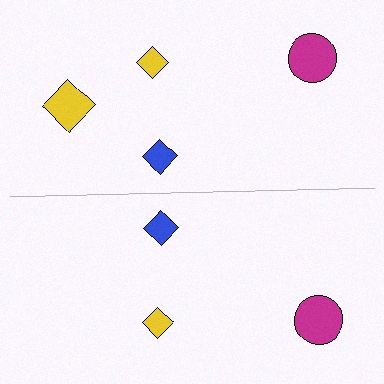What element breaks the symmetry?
A yellow diamond is missing from the bottom side.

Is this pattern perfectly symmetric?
No, the pattern is not perfectly symmetric. A yellow diamond is missing from the bottom side.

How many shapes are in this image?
There are 7 shapes in this image.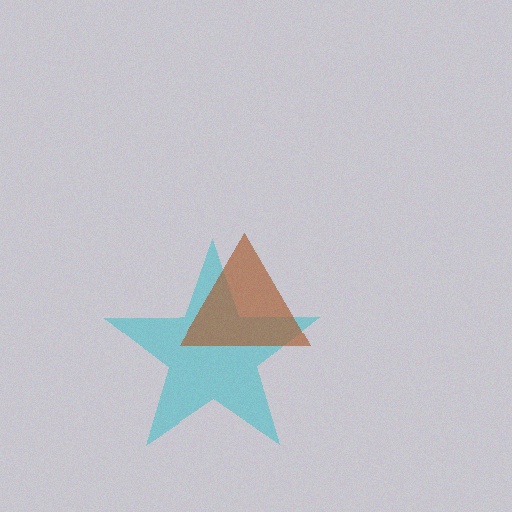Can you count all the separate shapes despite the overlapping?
Yes, there are 2 separate shapes.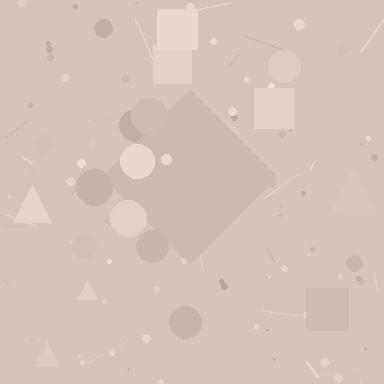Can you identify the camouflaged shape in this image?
The camouflaged shape is a diamond.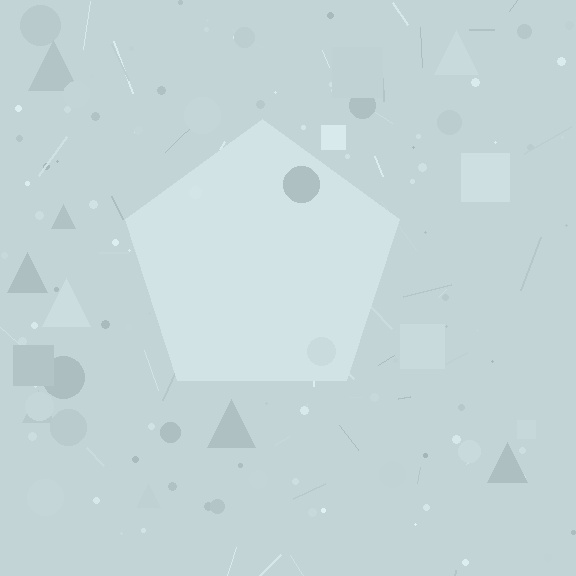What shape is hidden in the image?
A pentagon is hidden in the image.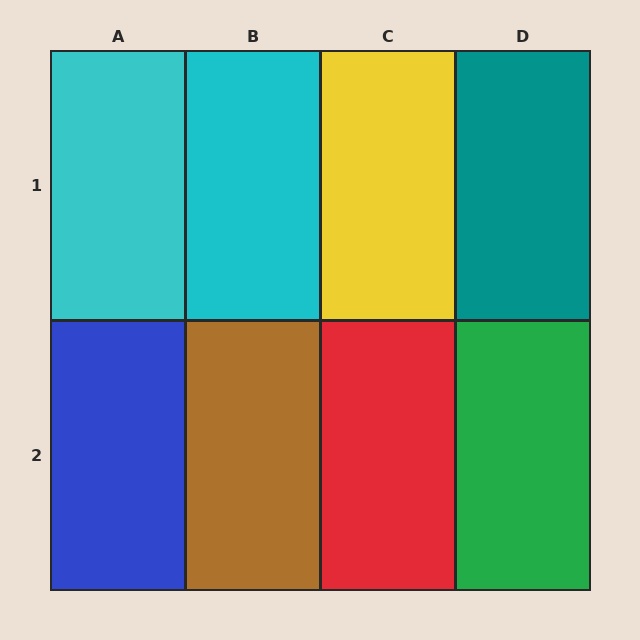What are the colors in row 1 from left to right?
Cyan, cyan, yellow, teal.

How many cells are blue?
1 cell is blue.